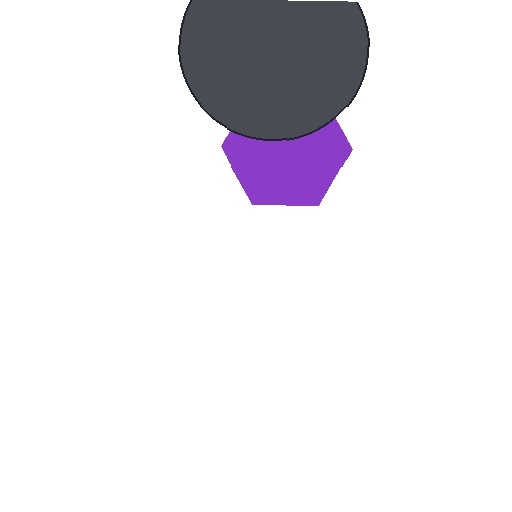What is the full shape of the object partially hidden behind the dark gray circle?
The partially hidden object is a purple hexagon.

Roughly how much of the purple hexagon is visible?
About half of it is visible (roughly 64%).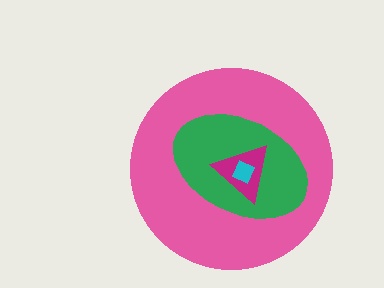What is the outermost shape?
The pink circle.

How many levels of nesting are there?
4.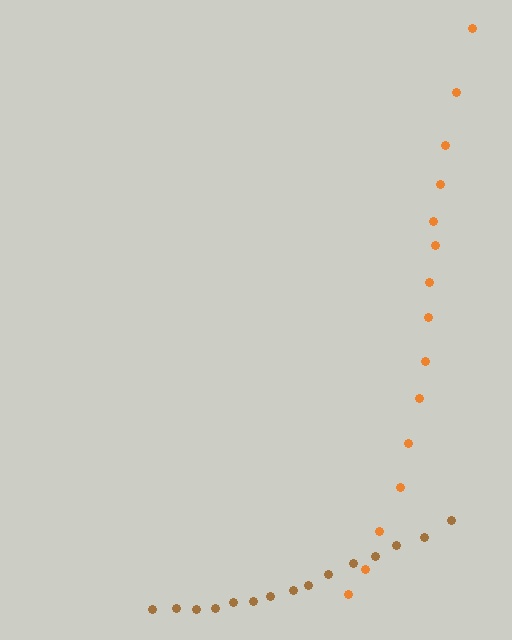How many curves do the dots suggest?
There are 2 distinct paths.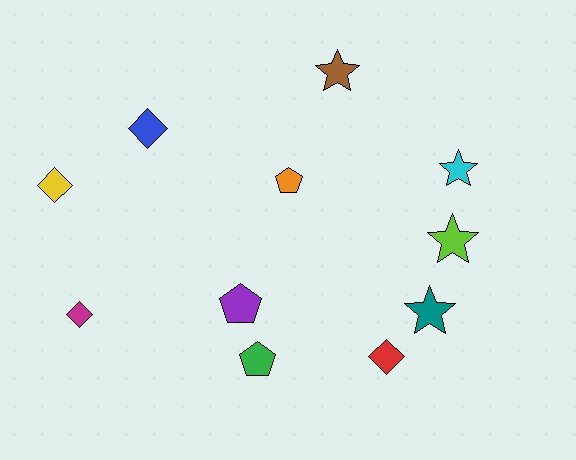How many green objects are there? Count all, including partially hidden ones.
There is 1 green object.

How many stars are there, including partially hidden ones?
There are 4 stars.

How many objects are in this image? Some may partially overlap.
There are 11 objects.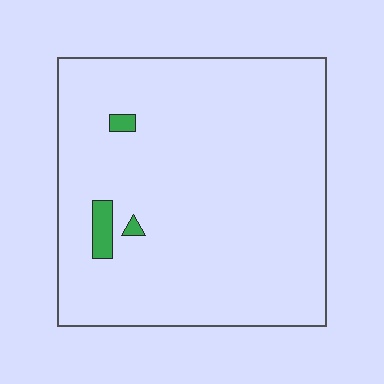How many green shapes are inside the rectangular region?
3.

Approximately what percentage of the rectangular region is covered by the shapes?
Approximately 5%.